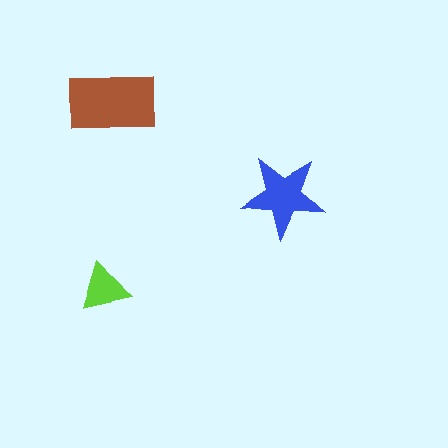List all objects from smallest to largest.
The lime triangle, the blue star, the brown rectangle.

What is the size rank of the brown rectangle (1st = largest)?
1st.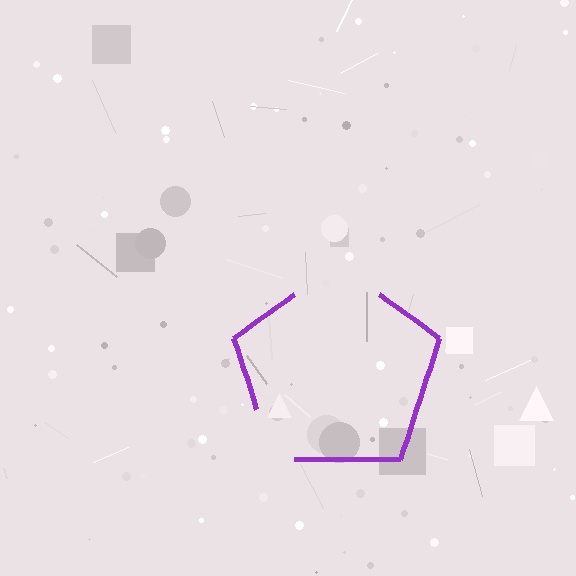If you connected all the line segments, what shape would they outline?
They would outline a pentagon.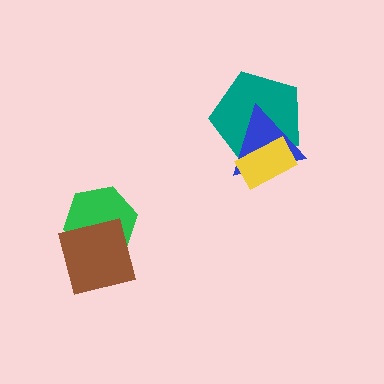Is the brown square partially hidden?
No, no other shape covers it.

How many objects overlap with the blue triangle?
2 objects overlap with the blue triangle.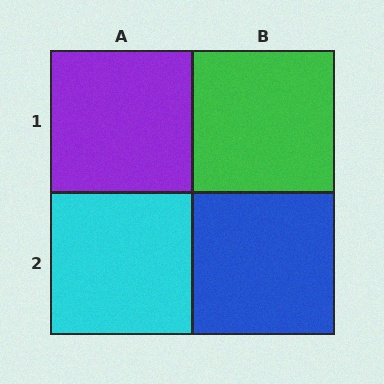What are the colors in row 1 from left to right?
Purple, green.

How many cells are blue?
1 cell is blue.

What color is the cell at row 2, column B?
Blue.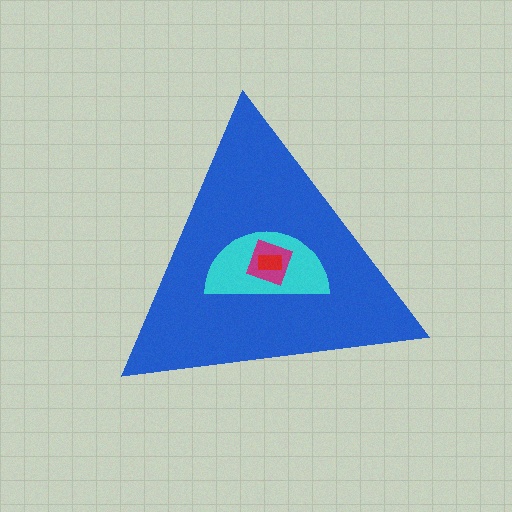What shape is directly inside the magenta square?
The red rectangle.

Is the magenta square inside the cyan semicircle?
Yes.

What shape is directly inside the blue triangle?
The cyan semicircle.